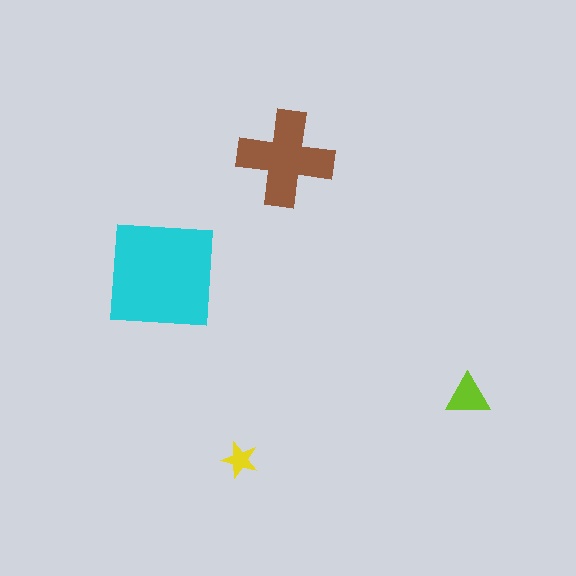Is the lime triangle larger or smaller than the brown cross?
Smaller.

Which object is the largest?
The cyan square.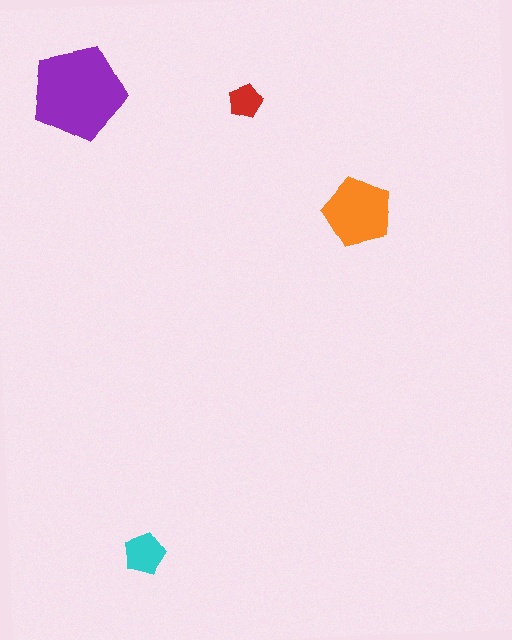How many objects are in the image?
There are 4 objects in the image.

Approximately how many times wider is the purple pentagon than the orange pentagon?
About 1.5 times wider.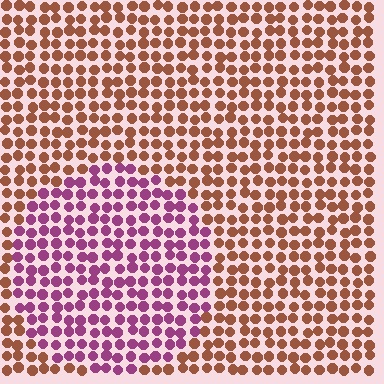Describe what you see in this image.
The image is filled with small brown elements in a uniform arrangement. A circle-shaped region is visible where the elements are tinted to a slightly different hue, forming a subtle color boundary.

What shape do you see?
I see a circle.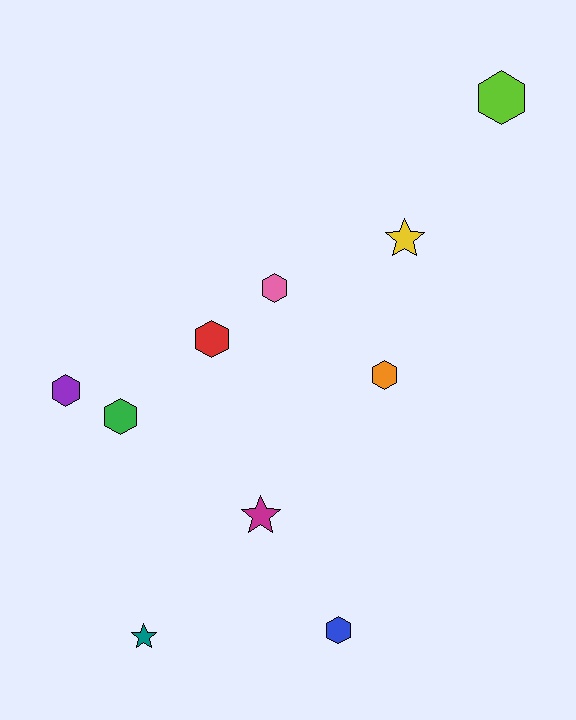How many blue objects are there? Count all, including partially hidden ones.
There is 1 blue object.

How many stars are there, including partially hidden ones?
There are 3 stars.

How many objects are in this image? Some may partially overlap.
There are 10 objects.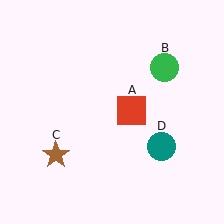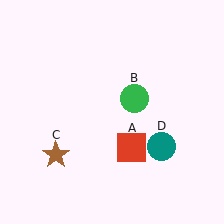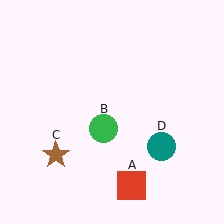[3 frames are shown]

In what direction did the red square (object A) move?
The red square (object A) moved down.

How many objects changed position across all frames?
2 objects changed position: red square (object A), green circle (object B).